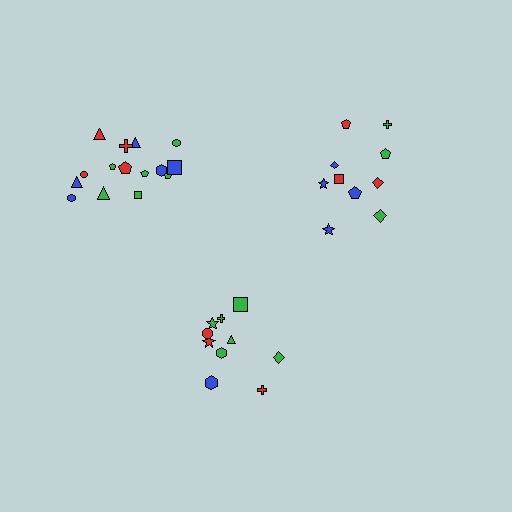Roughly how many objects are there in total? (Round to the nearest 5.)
Roughly 35 objects in total.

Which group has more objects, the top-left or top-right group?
The top-left group.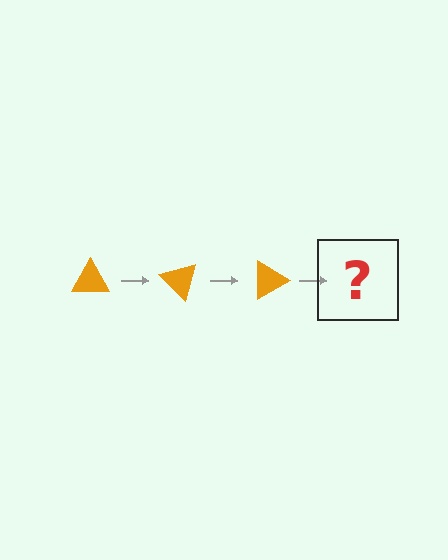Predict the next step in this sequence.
The next step is an orange triangle rotated 135 degrees.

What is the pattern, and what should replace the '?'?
The pattern is that the triangle rotates 45 degrees each step. The '?' should be an orange triangle rotated 135 degrees.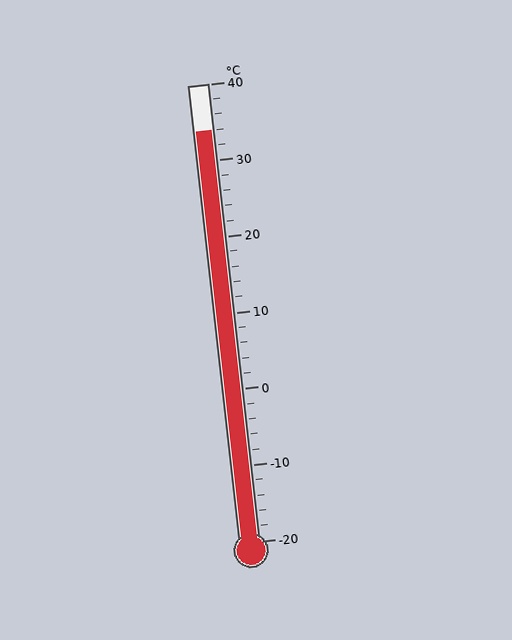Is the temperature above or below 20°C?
The temperature is above 20°C.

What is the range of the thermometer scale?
The thermometer scale ranges from -20°C to 40°C.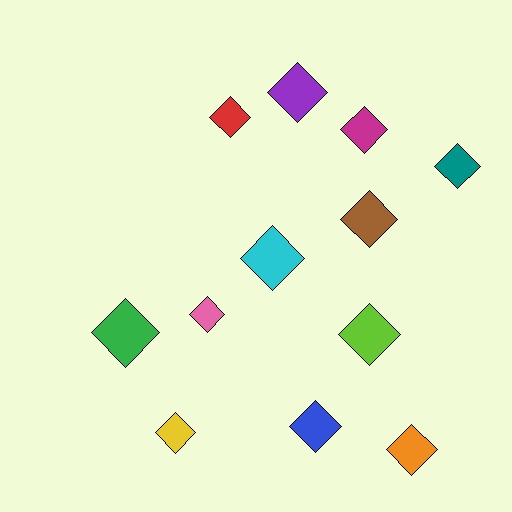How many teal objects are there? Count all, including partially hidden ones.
There is 1 teal object.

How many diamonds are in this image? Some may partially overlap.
There are 12 diamonds.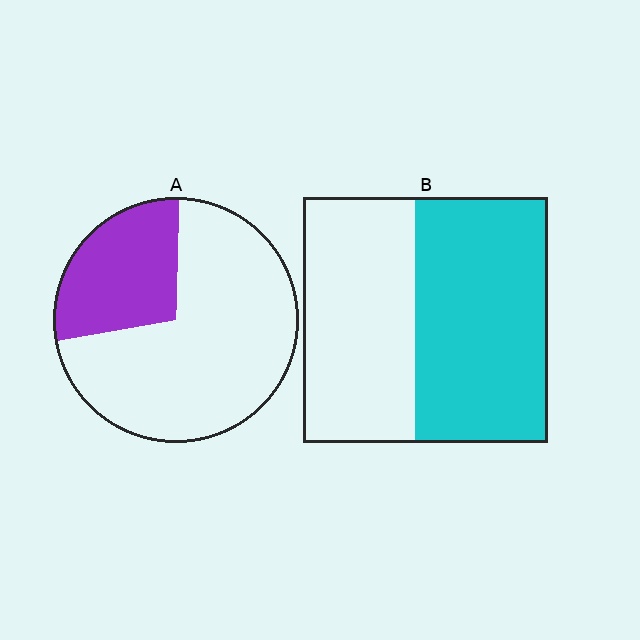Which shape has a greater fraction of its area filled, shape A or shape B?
Shape B.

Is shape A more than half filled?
No.